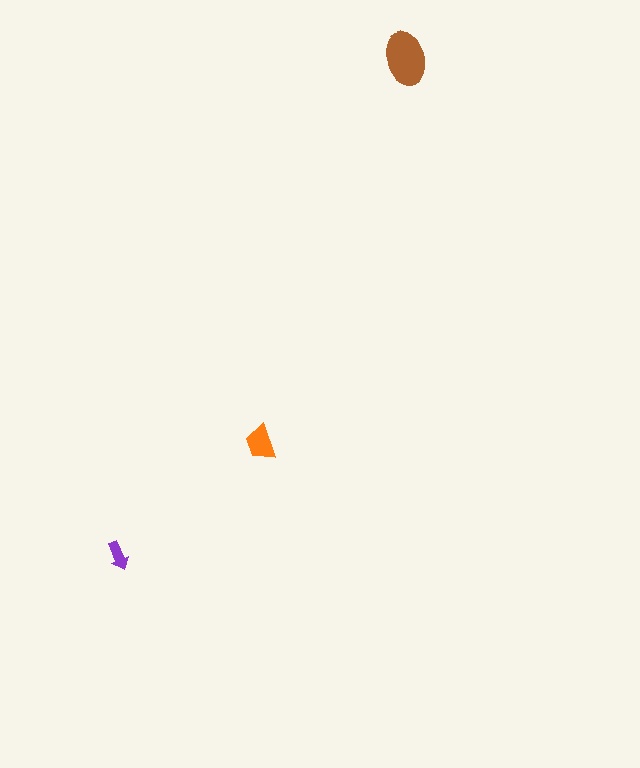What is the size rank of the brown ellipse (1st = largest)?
1st.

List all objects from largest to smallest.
The brown ellipse, the orange trapezoid, the purple arrow.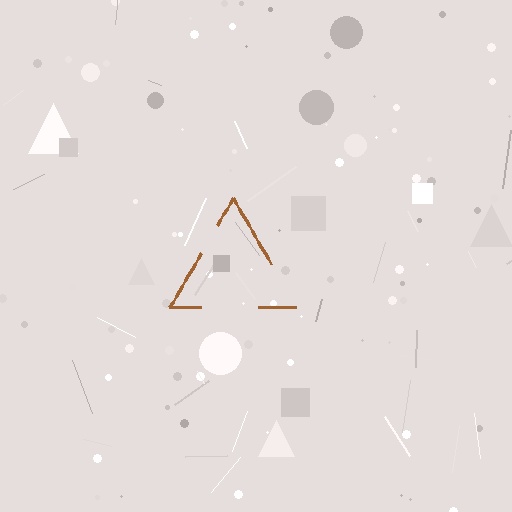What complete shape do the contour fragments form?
The contour fragments form a triangle.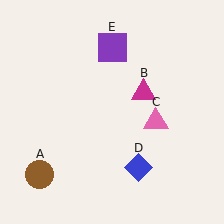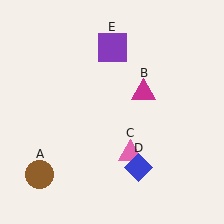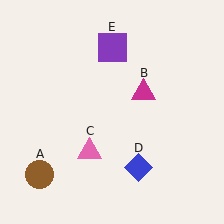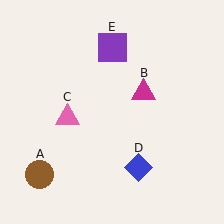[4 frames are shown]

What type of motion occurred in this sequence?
The pink triangle (object C) rotated clockwise around the center of the scene.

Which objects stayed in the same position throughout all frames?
Brown circle (object A) and magenta triangle (object B) and blue diamond (object D) and purple square (object E) remained stationary.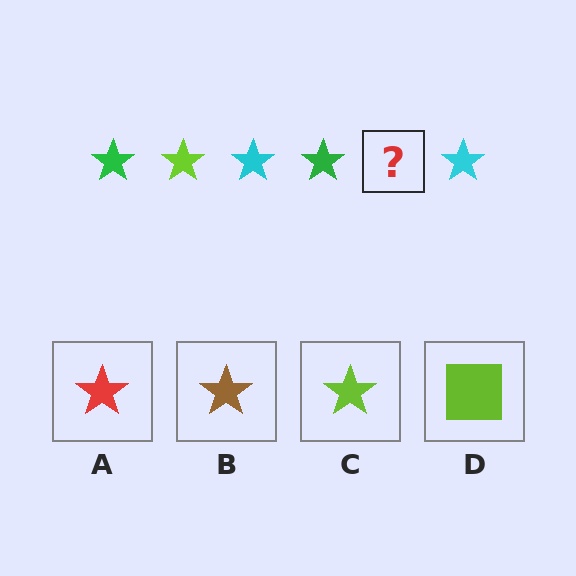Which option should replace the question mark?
Option C.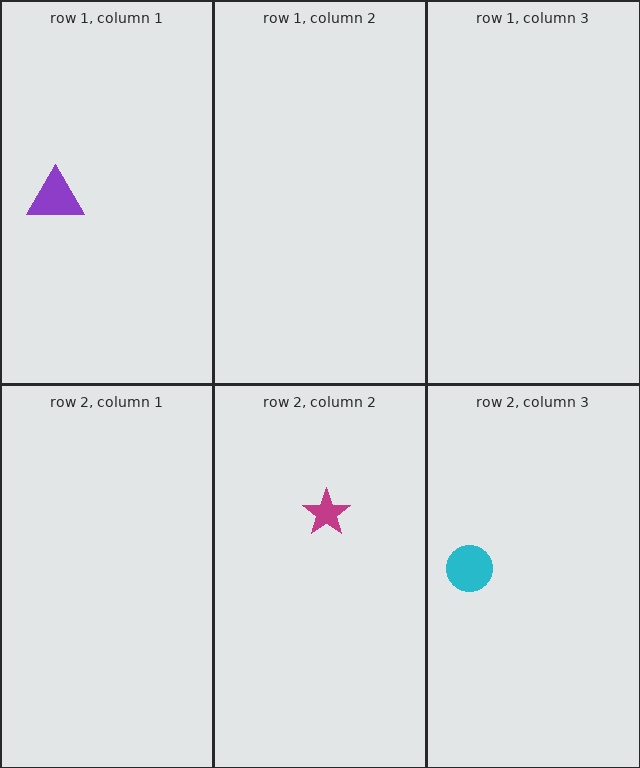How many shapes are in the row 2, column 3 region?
1.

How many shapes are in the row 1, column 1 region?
1.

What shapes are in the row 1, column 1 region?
The purple triangle.